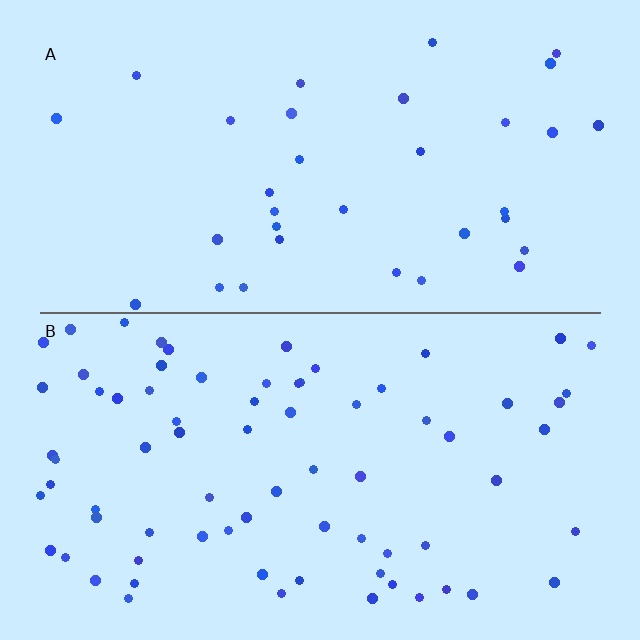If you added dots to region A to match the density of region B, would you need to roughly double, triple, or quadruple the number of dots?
Approximately double.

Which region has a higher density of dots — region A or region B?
B (the bottom).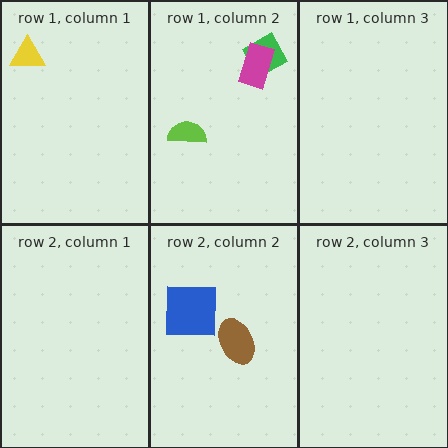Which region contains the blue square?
The row 2, column 2 region.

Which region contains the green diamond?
The row 1, column 2 region.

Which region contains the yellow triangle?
The row 1, column 1 region.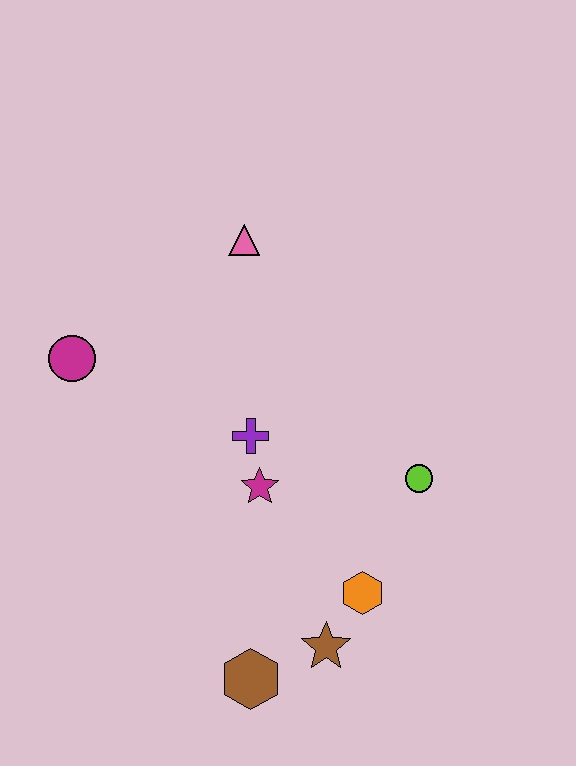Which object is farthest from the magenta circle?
The brown star is farthest from the magenta circle.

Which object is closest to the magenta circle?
The purple cross is closest to the magenta circle.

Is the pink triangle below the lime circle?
No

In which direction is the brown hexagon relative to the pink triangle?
The brown hexagon is below the pink triangle.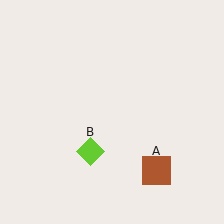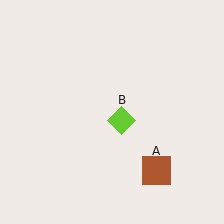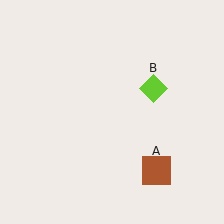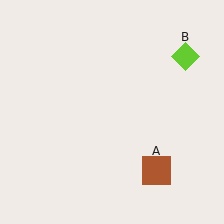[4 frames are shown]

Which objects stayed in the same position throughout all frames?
Brown square (object A) remained stationary.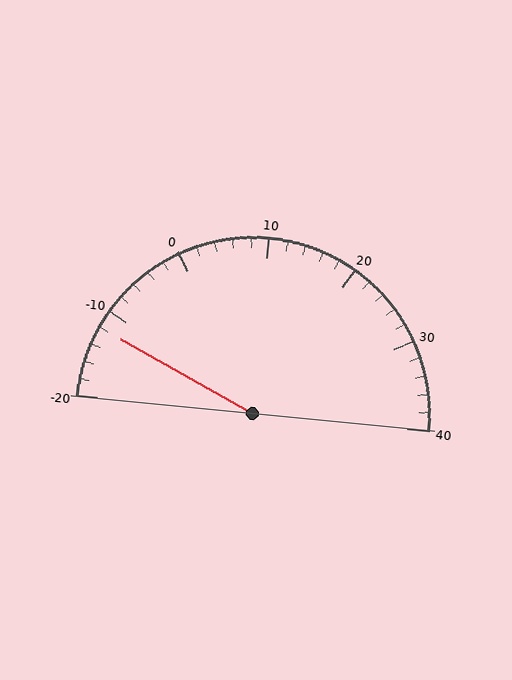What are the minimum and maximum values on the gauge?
The gauge ranges from -20 to 40.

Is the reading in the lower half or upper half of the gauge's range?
The reading is in the lower half of the range (-20 to 40).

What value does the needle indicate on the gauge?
The needle indicates approximately -12.